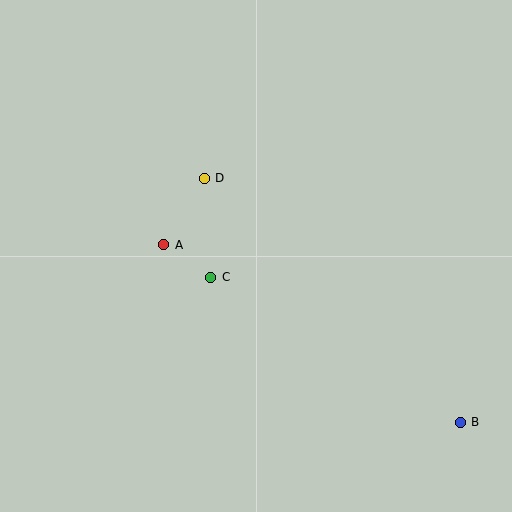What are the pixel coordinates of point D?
Point D is at (204, 178).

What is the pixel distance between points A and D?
The distance between A and D is 78 pixels.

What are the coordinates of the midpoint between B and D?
The midpoint between B and D is at (332, 300).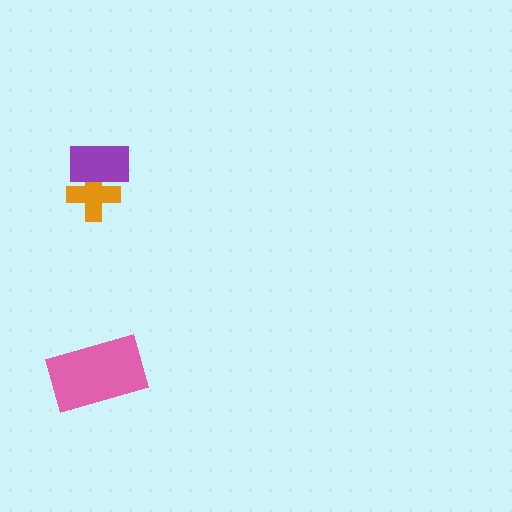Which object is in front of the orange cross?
The purple rectangle is in front of the orange cross.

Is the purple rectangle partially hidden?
No, no other shape covers it.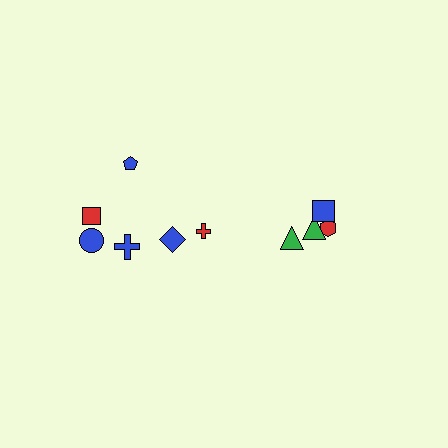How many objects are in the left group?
There are 6 objects.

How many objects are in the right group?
There are 4 objects.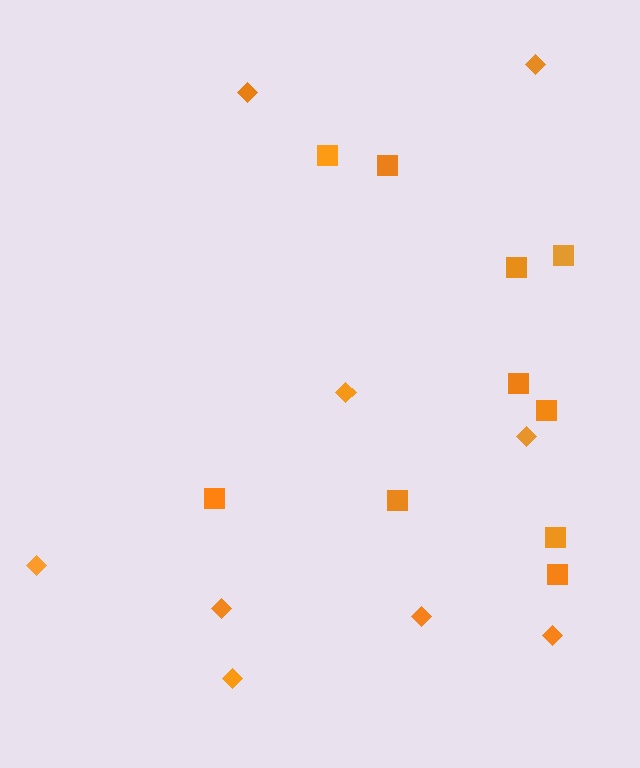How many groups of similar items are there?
There are 2 groups: one group of squares (10) and one group of diamonds (9).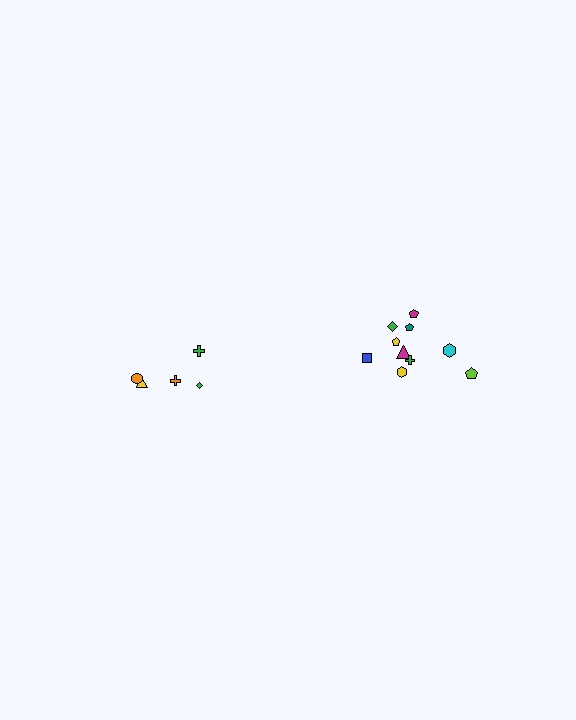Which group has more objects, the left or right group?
The right group.